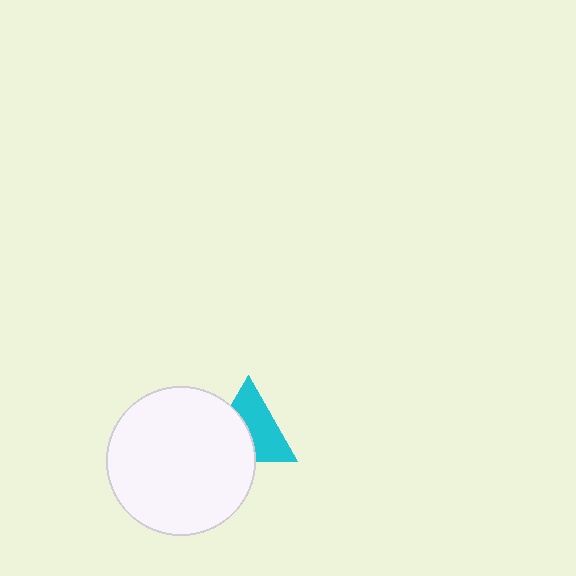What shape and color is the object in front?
The object in front is a white circle.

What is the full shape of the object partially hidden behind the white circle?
The partially hidden object is a cyan triangle.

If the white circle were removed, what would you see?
You would see the complete cyan triangle.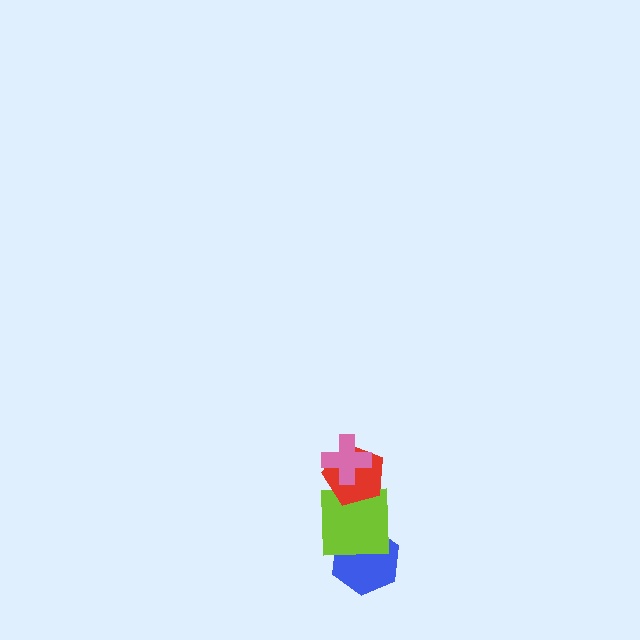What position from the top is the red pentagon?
The red pentagon is 2nd from the top.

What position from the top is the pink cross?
The pink cross is 1st from the top.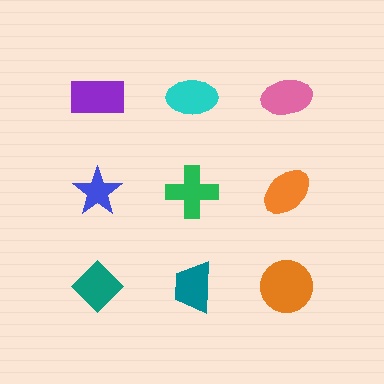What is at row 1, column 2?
A cyan ellipse.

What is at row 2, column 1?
A blue star.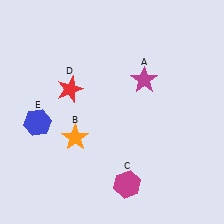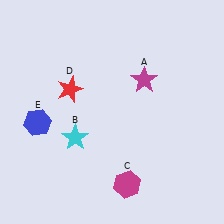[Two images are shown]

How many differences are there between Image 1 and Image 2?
There is 1 difference between the two images.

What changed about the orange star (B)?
In Image 1, B is orange. In Image 2, it changed to cyan.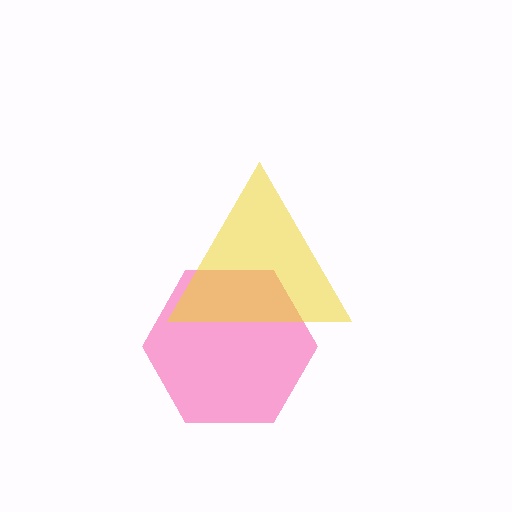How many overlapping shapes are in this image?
There are 2 overlapping shapes in the image.